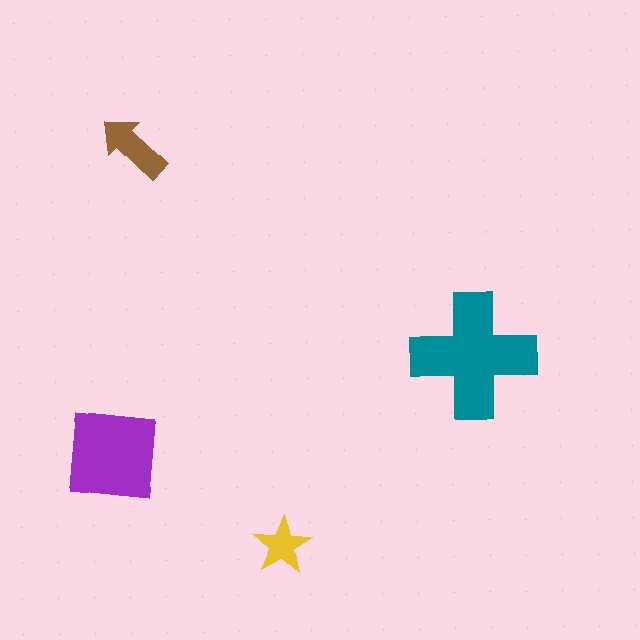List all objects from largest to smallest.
The teal cross, the purple square, the brown arrow, the yellow star.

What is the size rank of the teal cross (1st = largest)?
1st.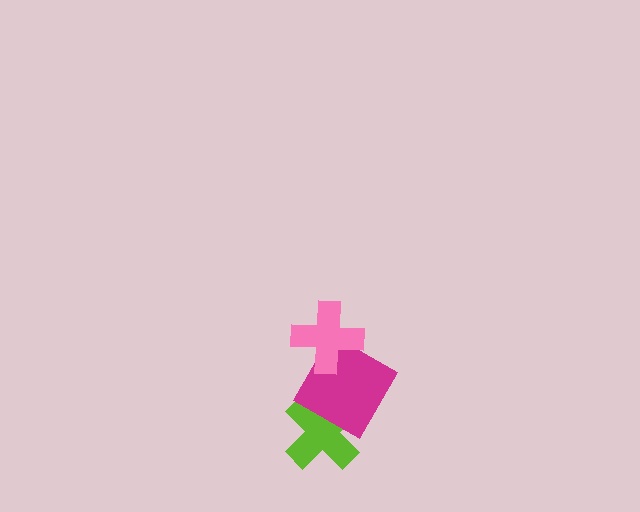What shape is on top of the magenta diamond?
The pink cross is on top of the magenta diamond.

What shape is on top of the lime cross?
The magenta diamond is on top of the lime cross.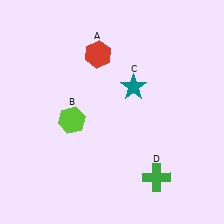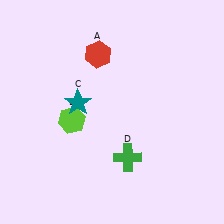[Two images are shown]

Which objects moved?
The objects that moved are: the teal star (C), the green cross (D).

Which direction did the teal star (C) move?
The teal star (C) moved left.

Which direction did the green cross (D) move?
The green cross (D) moved left.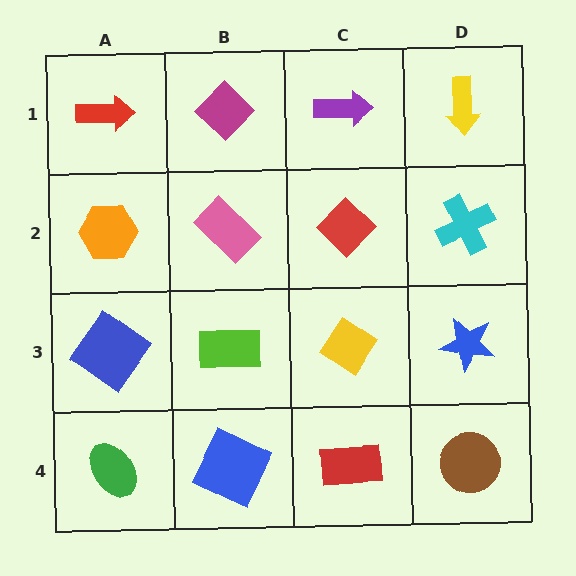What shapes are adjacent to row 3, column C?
A red diamond (row 2, column C), a red rectangle (row 4, column C), a lime rectangle (row 3, column B), a blue star (row 3, column D).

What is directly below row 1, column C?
A red diamond.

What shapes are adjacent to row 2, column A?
A red arrow (row 1, column A), a blue diamond (row 3, column A), a pink rectangle (row 2, column B).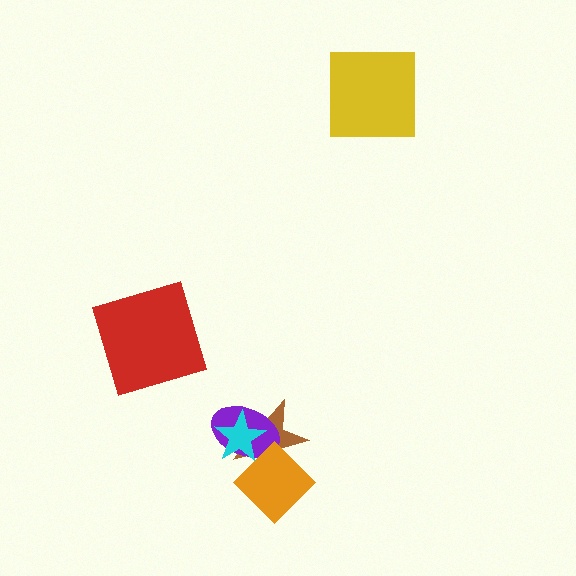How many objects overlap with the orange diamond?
3 objects overlap with the orange diamond.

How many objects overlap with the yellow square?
0 objects overlap with the yellow square.